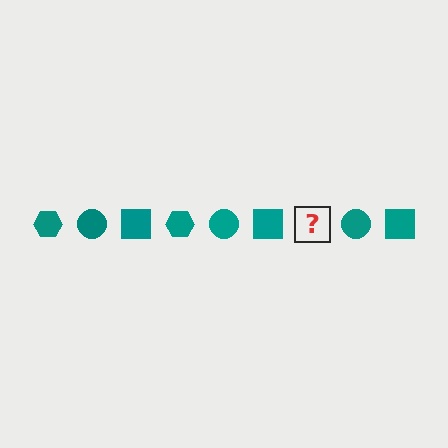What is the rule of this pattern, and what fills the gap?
The rule is that the pattern cycles through hexagon, circle, square shapes in teal. The gap should be filled with a teal hexagon.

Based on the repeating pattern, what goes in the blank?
The blank should be a teal hexagon.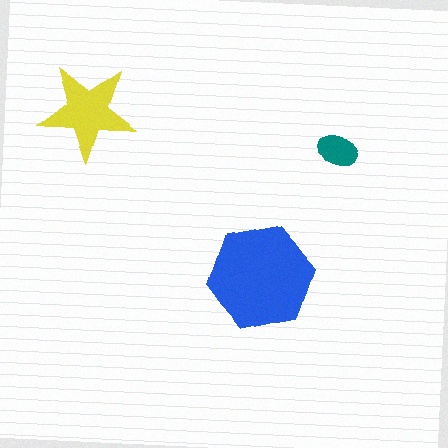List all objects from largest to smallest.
The blue hexagon, the yellow star, the teal ellipse.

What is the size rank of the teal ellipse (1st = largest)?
3rd.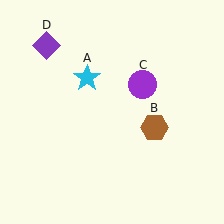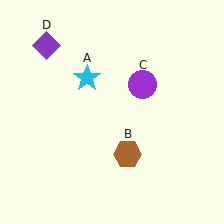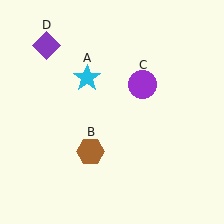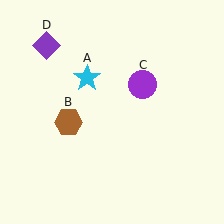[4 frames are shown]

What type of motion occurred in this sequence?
The brown hexagon (object B) rotated clockwise around the center of the scene.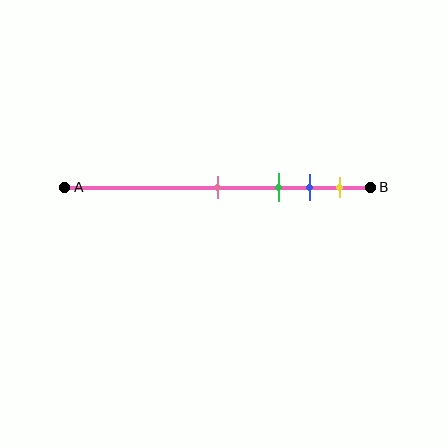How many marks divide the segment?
There are 4 marks dividing the segment.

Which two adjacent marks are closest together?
The blue and yellow marks are the closest adjacent pair.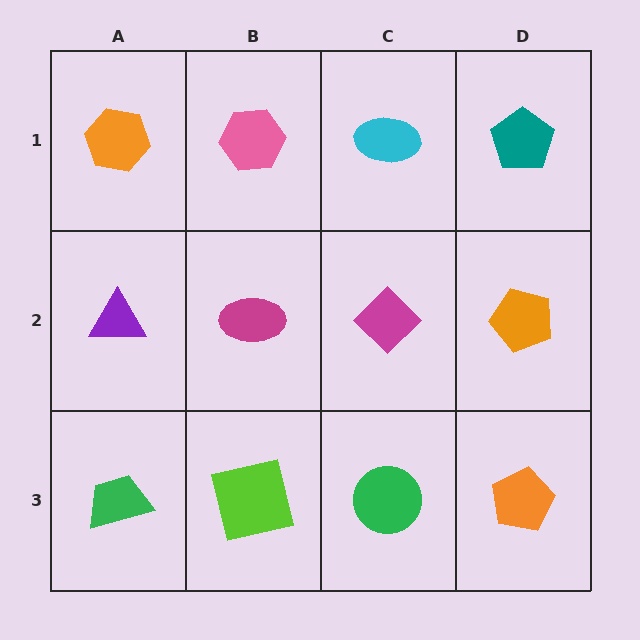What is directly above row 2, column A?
An orange hexagon.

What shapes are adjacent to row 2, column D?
A teal pentagon (row 1, column D), an orange pentagon (row 3, column D), a magenta diamond (row 2, column C).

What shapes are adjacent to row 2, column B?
A pink hexagon (row 1, column B), a lime square (row 3, column B), a purple triangle (row 2, column A), a magenta diamond (row 2, column C).